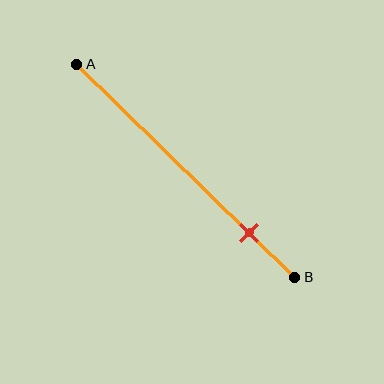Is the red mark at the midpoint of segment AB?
No, the mark is at about 80% from A, not at the 50% midpoint.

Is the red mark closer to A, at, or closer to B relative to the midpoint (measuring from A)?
The red mark is closer to point B than the midpoint of segment AB.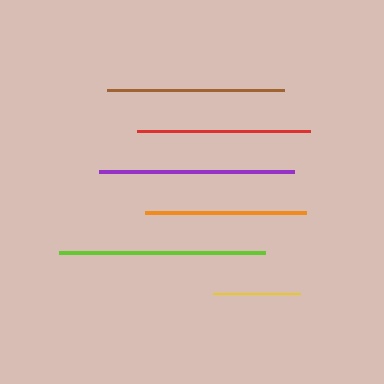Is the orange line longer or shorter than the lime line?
The lime line is longer than the orange line.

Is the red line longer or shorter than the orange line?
The red line is longer than the orange line.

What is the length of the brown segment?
The brown segment is approximately 178 pixels long.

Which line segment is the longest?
The lime line is the longest at approximately 206 pixels.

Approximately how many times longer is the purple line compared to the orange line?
The purple line is approximately 1.2 times the length of the orange line.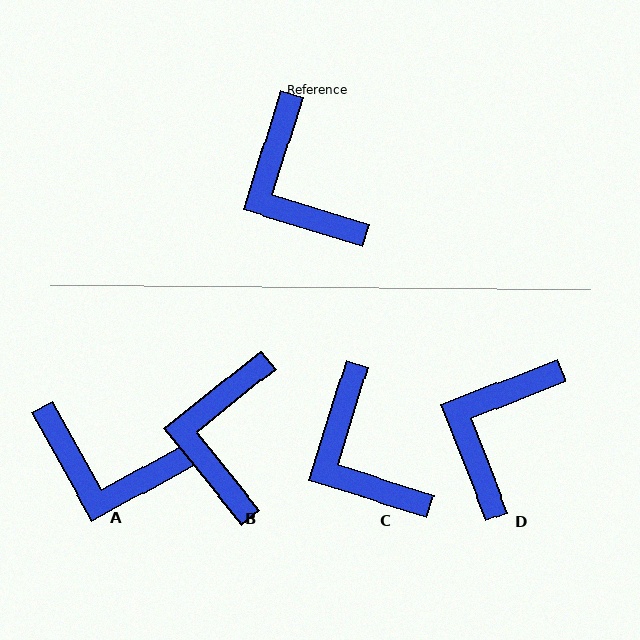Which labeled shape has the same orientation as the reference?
C.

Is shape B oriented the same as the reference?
No, it is off by about 34 degrees.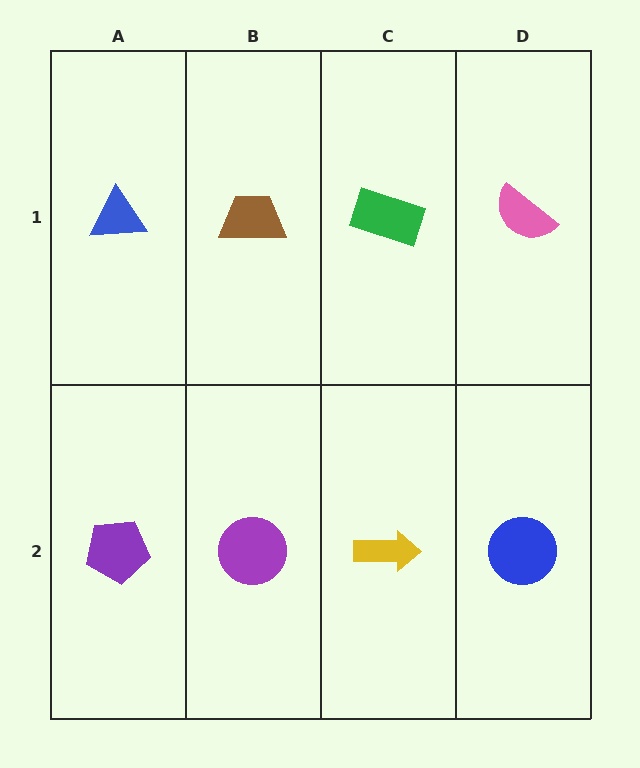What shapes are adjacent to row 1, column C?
A yellow arrow (row 2, column C), a brown trapezoid (row 1, column B), a pink semicircle (row 1, column D).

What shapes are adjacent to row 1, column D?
A blue circle (row 2, column D), a green rectangle (row 1, column C).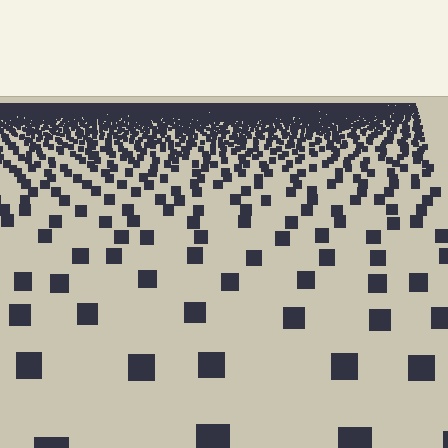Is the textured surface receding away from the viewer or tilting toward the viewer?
The surface is receding away from the viewer. Texture elements get smaller and denser toward the top.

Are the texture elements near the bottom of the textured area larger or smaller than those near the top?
Larger. Near the bottom, elements are closer to the viewer and appear at a bigger on-screen size.